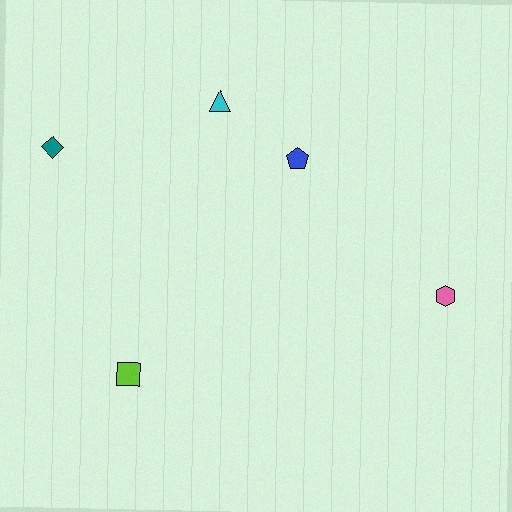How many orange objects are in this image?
There are no orange objects.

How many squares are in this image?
There is 1 square.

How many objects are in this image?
There are 5 objects.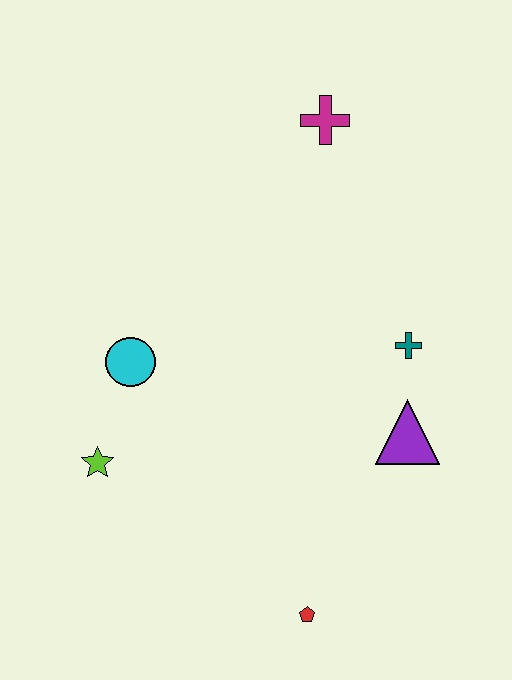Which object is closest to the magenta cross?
The teal cross is closest to the magenta cross.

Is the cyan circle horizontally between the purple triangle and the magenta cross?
No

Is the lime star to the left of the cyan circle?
Yes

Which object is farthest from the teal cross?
The lime star is farthest from the teal cross.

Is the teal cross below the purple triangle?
No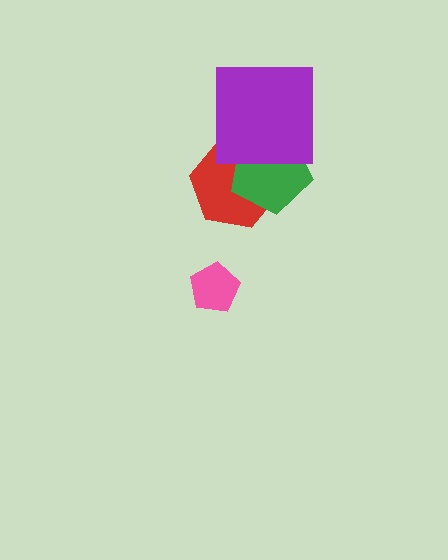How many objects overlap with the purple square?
2 objects overlap with the purple square.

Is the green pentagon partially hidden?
Yes, it is partially covered by another shape.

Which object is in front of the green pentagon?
The purple square is in front of the green pentagon.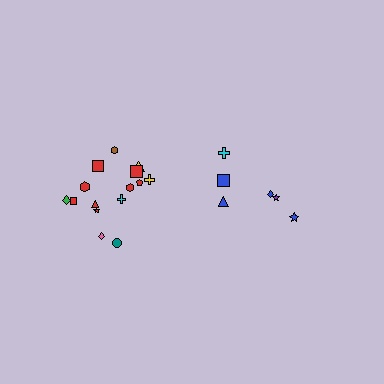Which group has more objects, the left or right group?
The left group.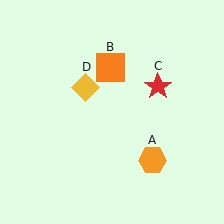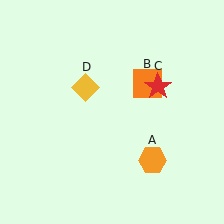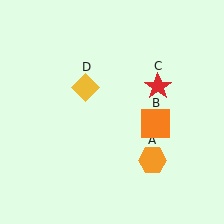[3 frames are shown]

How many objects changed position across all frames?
1 object changed position: orange square (object B).